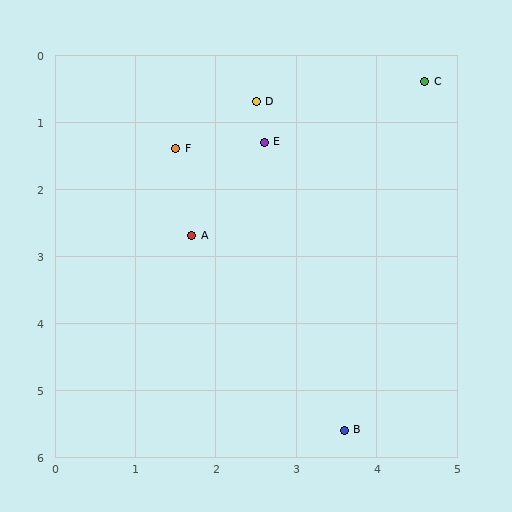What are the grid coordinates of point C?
Point C is at approximately (4.6, 0.4).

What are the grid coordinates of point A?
Point A is at approximately (1.7, 2.7).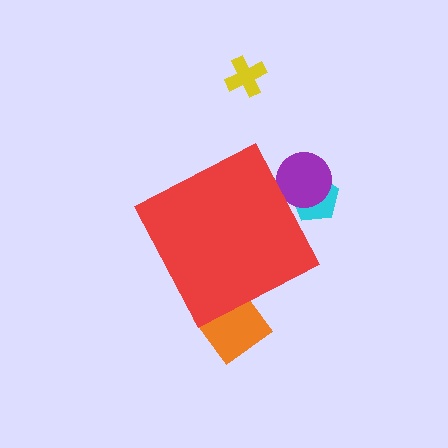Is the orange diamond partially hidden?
Yes, the orange diamond is partially hidden behind the red diamond.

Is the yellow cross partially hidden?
No, the yellow cross is fully visible.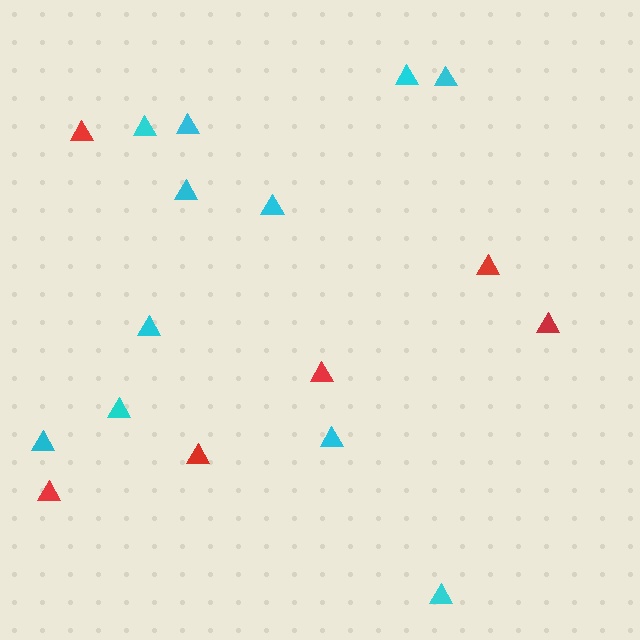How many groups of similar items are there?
There are 2 groups: one group of red triangles (6) and one group of cyan triangles (11).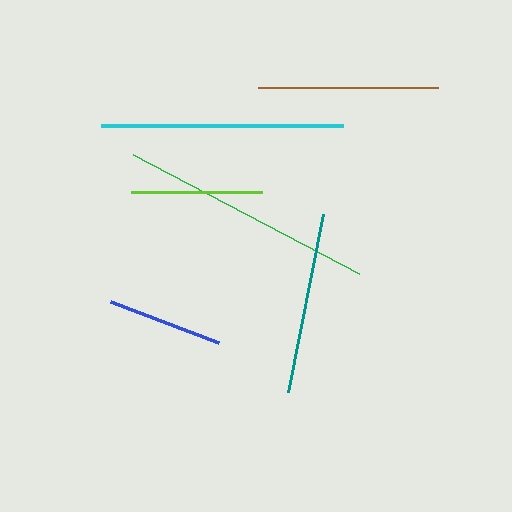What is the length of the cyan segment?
The cyan segment is approximately 241 pixels long.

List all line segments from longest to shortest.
From longest to shortest: green, cyan, teal, brown, lime, blue.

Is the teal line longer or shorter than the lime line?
The teal line is longer than the lime line.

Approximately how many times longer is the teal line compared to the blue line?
The teal line is approximately 1.6 times the length of the blue line.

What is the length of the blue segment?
The blue segment is approximately 116 pixels long.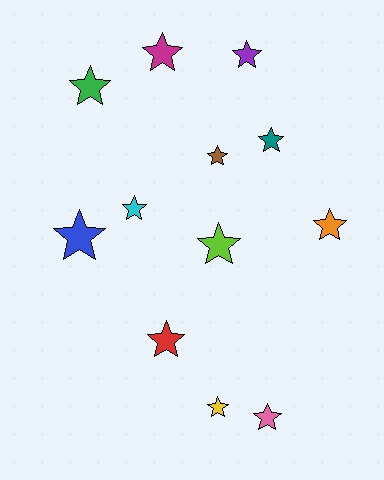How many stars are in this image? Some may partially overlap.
There are 12 stars.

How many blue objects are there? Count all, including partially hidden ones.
There is 1 blue object.